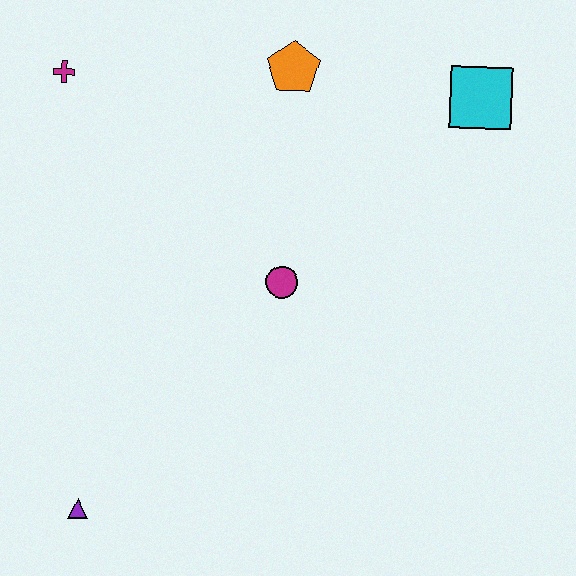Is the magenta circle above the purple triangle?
Yes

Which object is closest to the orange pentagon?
The cyan square is closest to the orange pentagon.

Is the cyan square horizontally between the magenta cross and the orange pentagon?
No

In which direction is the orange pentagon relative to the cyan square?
The orange pentagon is to the left of the cyan square.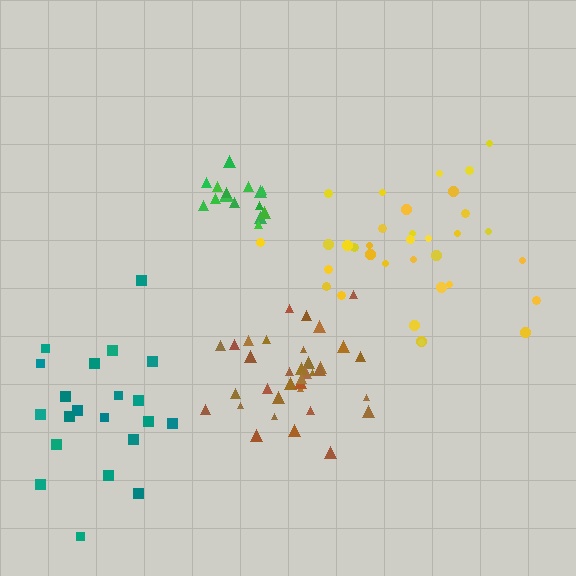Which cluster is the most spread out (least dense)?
Teal.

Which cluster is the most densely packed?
Brown.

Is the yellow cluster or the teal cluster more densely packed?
Yellow.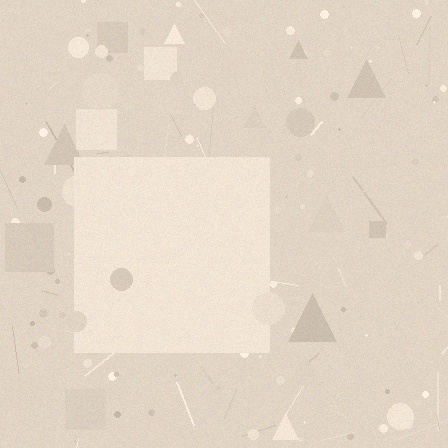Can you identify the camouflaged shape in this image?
The camouflaged shape is a square.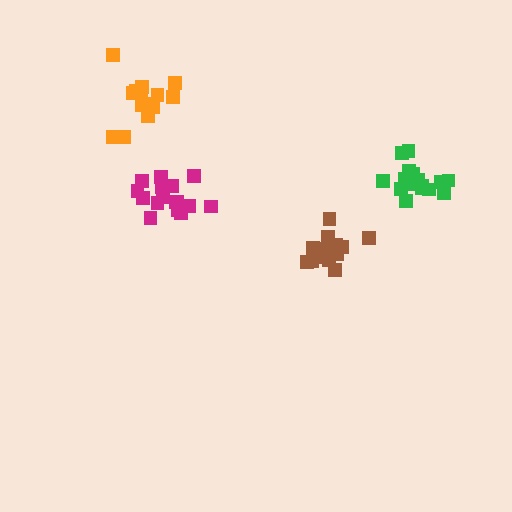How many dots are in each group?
Group 1: 16 dots, Group 2: 14 dots, Group 3: 14 dots, Group 4: 16 dots (60 total).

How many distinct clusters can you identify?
There are 4 distinct clusters.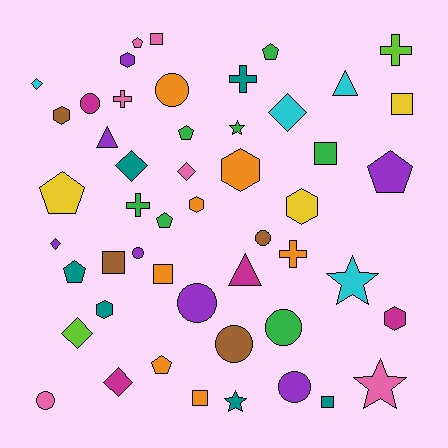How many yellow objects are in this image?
There are 3 yellow objects.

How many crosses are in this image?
There are 5 crosses.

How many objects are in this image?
There are 50 objects.